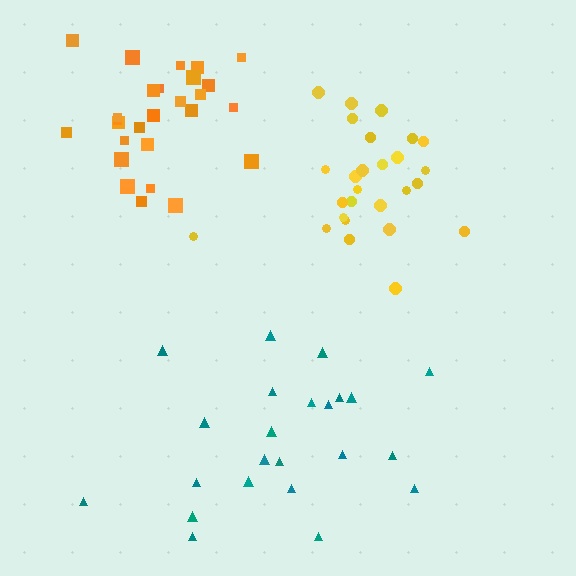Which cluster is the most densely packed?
Orange.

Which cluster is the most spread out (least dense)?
Teal.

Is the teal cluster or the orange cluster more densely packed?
Orange.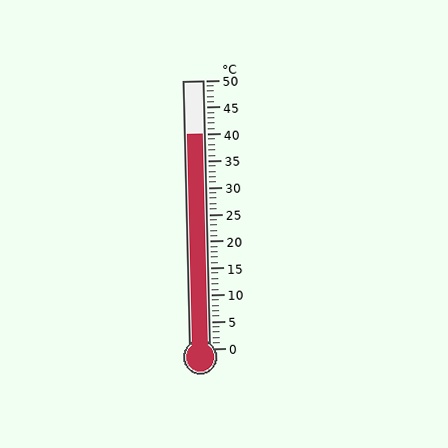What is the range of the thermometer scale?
The thermometer scale ranges from 0°C to 50°C.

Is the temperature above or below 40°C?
The temperature is at 40°C.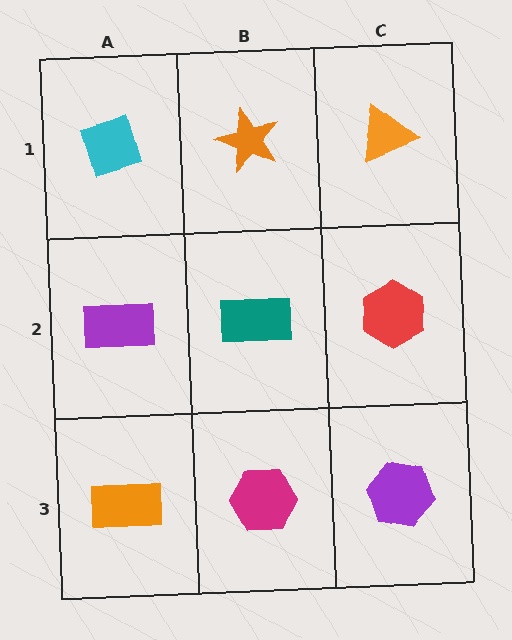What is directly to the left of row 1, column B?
A cyan diamond.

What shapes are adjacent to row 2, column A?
A cyan diamond (row 1, column A), an orange rectangle (row 3, column A), a teal rectangle (row 2, column B).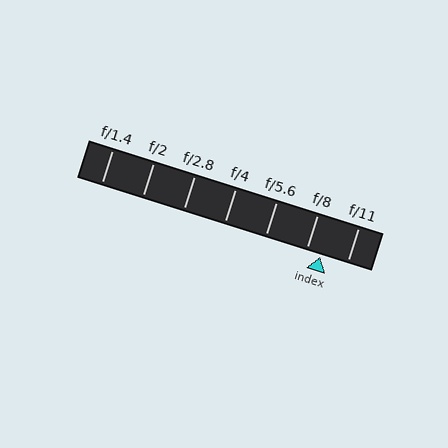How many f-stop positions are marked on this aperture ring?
There are 7 f-stop positions marked.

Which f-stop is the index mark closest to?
The index mark is closest to f/8.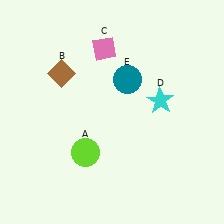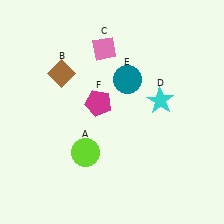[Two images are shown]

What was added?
A magenta pentagon (F) was added in Image 2.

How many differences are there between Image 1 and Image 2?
There is 1 difference between the two images.